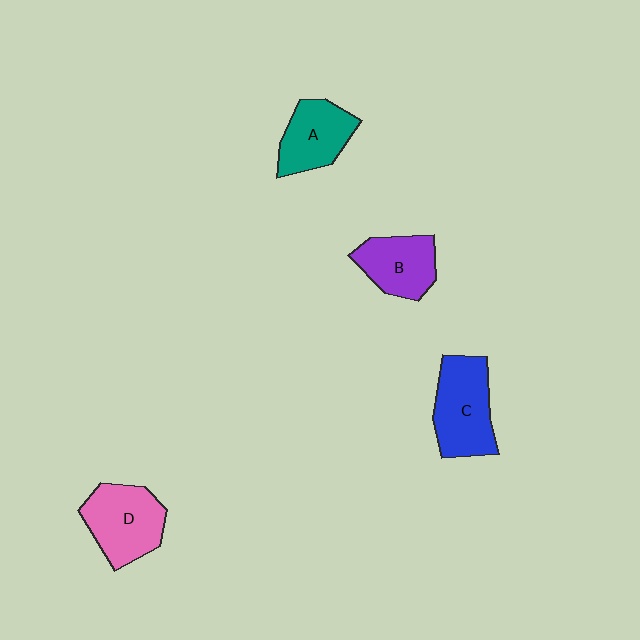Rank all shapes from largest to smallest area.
From largest to smallest: C (blue), D (pink), A (teal), B (purple).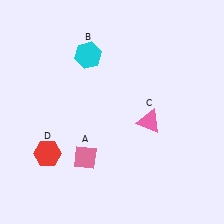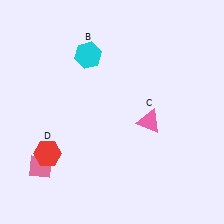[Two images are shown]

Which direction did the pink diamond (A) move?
The pink diamond (A) moved left.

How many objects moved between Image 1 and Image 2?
1 object moved between the two images.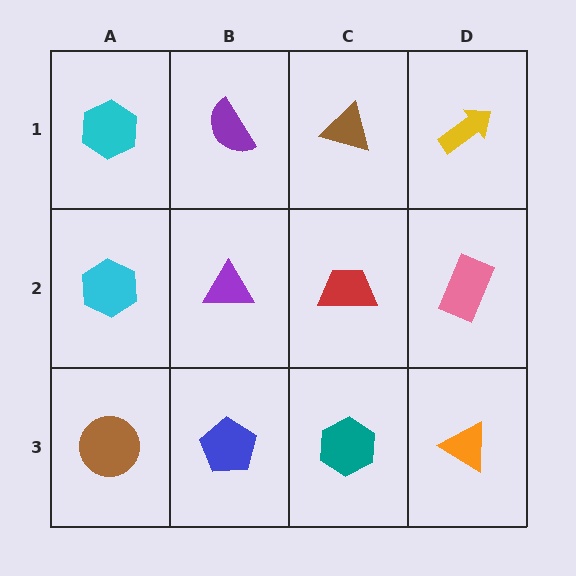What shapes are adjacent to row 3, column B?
A purple triangle (row 2, column B), a brown circle (row 3, column A), a teal hexagon (row 3, column C).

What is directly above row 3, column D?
A pink rectangle.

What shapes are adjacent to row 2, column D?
A yellow arrow (row 1, column D), an orange triangle (row 3, column D), a red trapezoid (row 2, column C).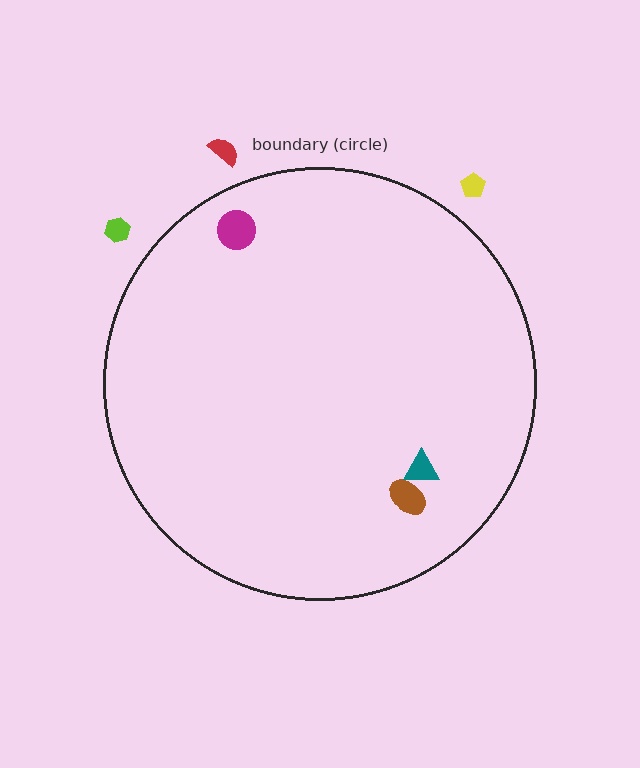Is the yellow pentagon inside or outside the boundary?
Outside.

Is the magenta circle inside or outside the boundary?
Inside.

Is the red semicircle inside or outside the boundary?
Outside.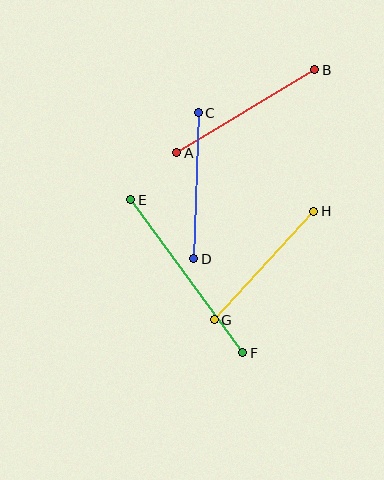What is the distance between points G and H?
The distance is approximately 147 pixels.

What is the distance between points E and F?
The distance is approximately 190 pixels.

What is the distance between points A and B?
The distance is approximately 161 pixels.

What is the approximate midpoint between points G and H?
The midpoint is at approximately (264, 265) pixels.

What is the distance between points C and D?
The distance is approximately 146 pixels.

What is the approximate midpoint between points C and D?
The midpoint is at approximately (196, 186) pixels.